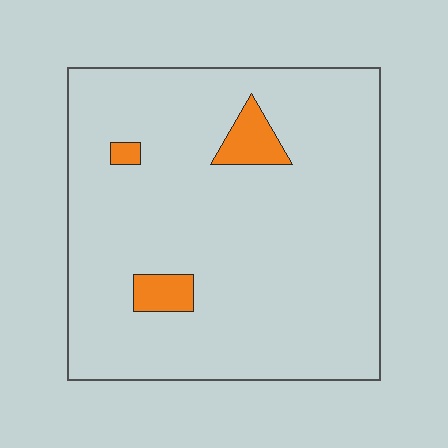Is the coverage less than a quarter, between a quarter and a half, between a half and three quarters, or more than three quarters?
Less than a quarter.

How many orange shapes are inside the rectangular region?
3.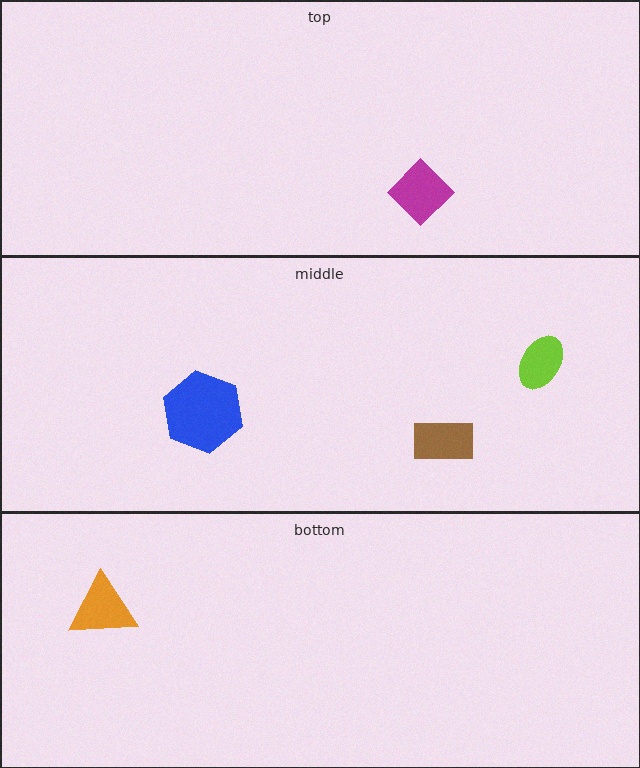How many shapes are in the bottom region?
1.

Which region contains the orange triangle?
The bottom region.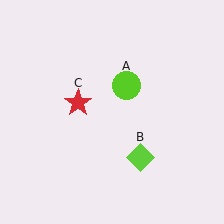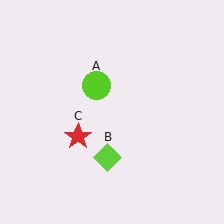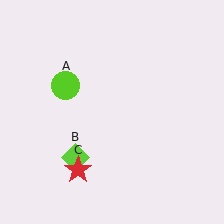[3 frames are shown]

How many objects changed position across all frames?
3 objects changed position: lime circle (object A), lime diamond (object B), red star (object C).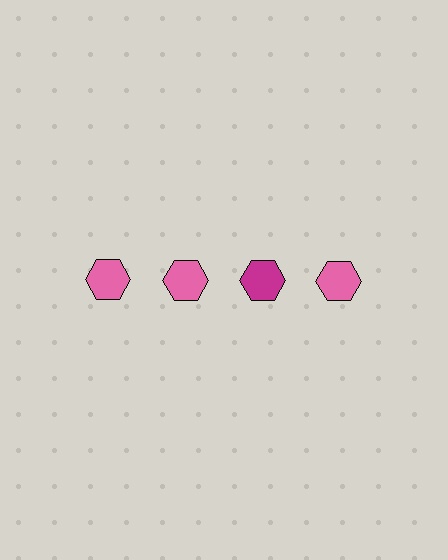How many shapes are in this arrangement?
There are 4 shapes arranged in a grid pattern.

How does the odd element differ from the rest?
It has a different color: magenta instead of pink.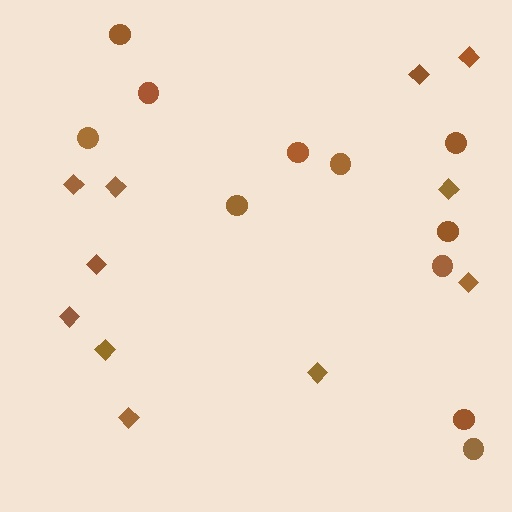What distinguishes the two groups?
There are 2 groups: one group of diamonds (11) and one group of circles (11).